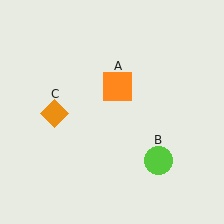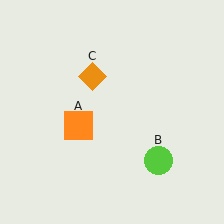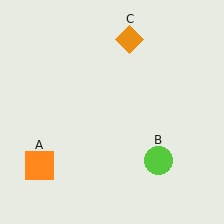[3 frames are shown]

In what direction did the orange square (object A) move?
The orange square (object A) moved down and to the left.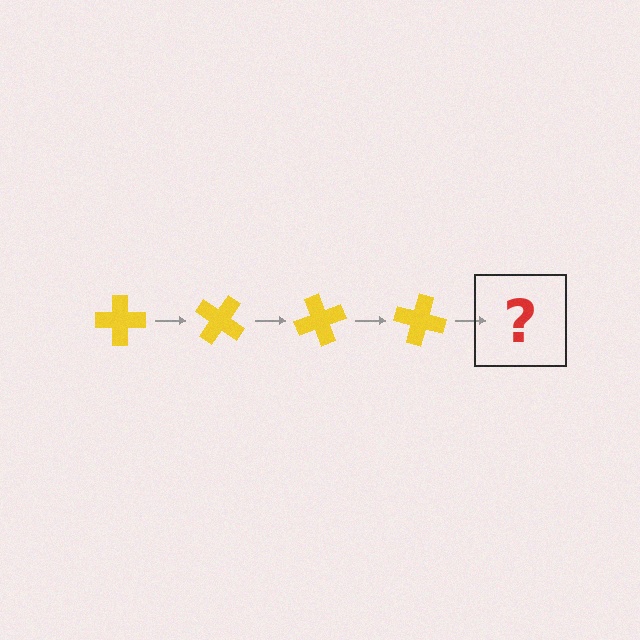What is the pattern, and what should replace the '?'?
The pattern is that the cross rotates 35 degrees each step. The '?' should be a yellow cross rotated 140 degrees.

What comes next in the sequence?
The next element should be a yellow cross rotated 140 degrees.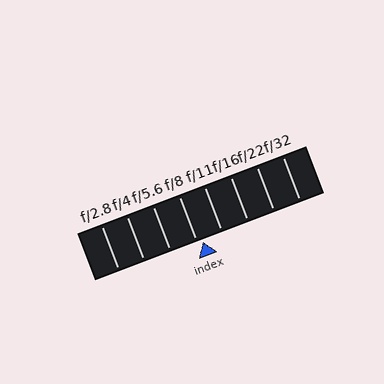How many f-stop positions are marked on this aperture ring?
There are 8 f-stop positions marked.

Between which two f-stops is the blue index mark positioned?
The index mark is between f/8 and f/11.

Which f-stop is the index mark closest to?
The index mark is closest to f/8.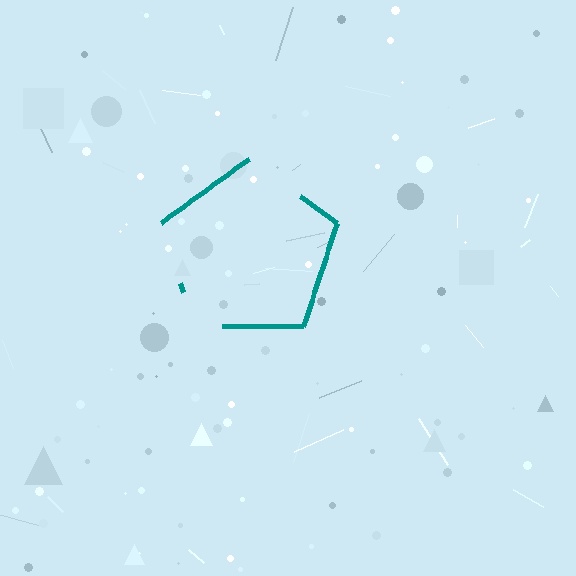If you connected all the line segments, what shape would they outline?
They would outline a pentagon.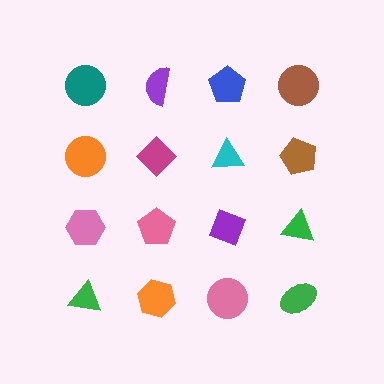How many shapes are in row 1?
4 shapes.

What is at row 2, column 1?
An orange circle.